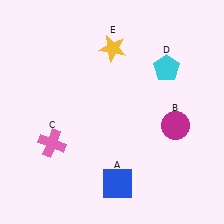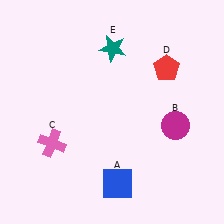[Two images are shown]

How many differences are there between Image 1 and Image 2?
There are 2 differences between the two images.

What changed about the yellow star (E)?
In Image 1, E is yellow. In Image 2, it changed to teal.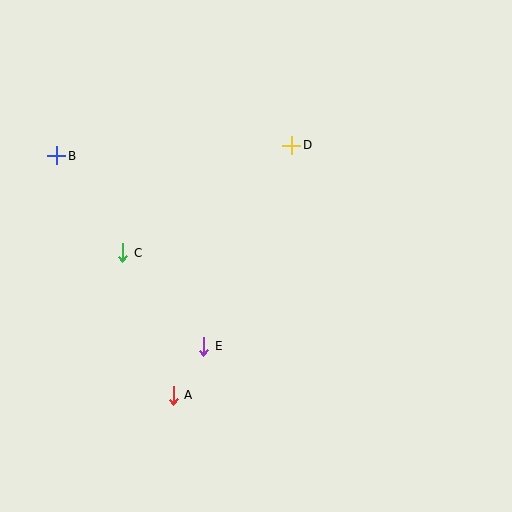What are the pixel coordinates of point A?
Point A is at (173, 395).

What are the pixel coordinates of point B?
Point B is at (57, 156).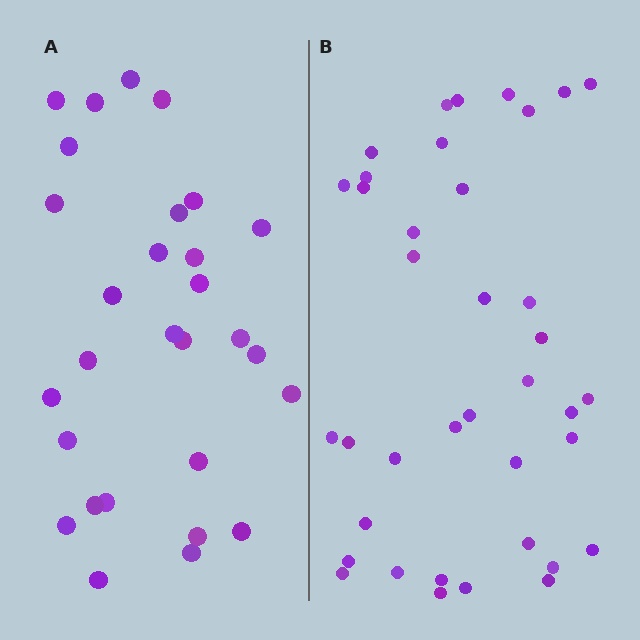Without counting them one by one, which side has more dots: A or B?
Region B (the right region) has more dots.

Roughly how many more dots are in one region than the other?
Region B has roughly 8 or so more dots than region A.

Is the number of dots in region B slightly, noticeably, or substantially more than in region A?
Region B has noticeably more, but not dramatically so. The ratio is roughly 1.3 to 1.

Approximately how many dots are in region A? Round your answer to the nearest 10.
About 30 dots. (The exact count is 29, which rounds to 30.)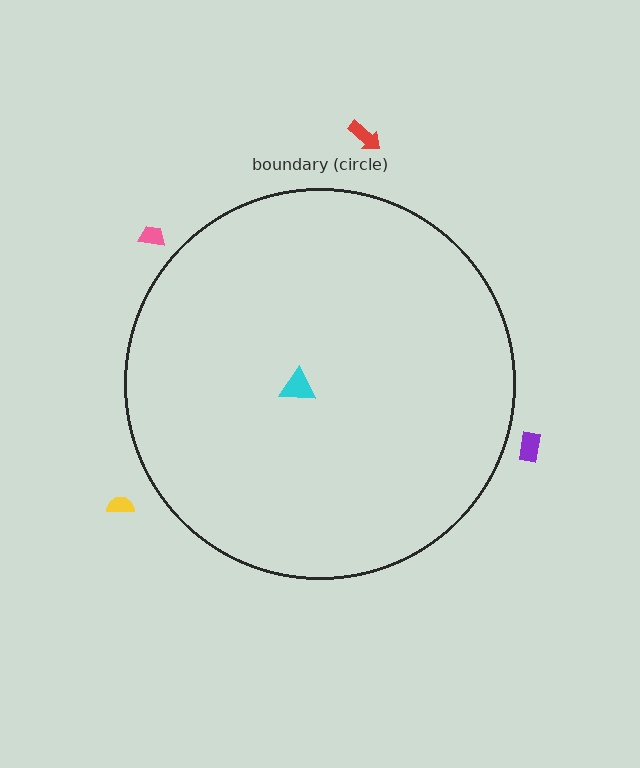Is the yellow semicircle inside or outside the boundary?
Outside.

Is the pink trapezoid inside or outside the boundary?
Outside.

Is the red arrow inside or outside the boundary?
Outside.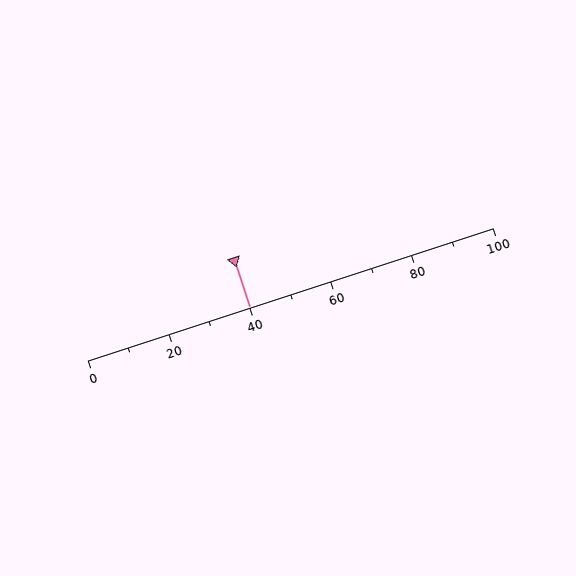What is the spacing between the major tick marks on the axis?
The major ticks are spaced 20 apart.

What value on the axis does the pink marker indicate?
The marker indicates approximately 40.